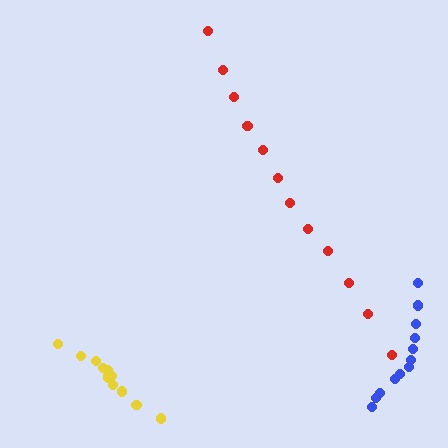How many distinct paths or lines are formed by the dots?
There are 3 distinct paths.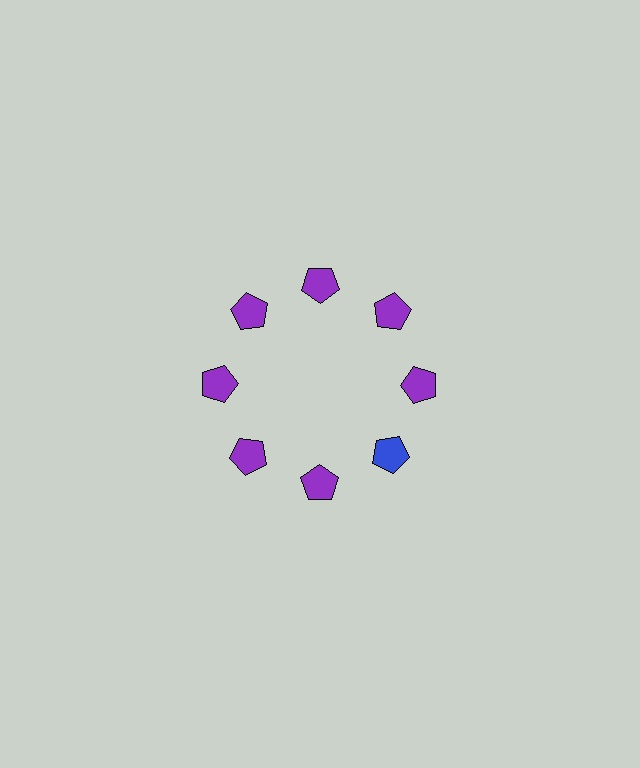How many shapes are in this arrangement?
There are 8 shapes arranged in a ring pattern.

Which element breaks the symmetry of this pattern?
The blue pentagon at roughly the 4 o'clock position breaks the symmetry. All other shapes are purple pentagons.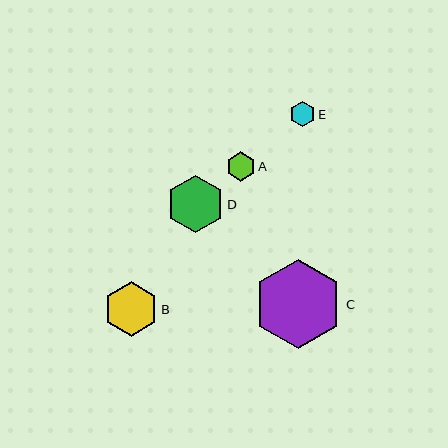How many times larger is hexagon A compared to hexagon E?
Hexagon A is approximately 1.2 times the size of hexagon E.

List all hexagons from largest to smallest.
From largest to smallest: C, D, B, A, E.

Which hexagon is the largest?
Hexagon C is the largest with a size of approximately 89 pixels.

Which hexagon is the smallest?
Hexagon E is the smallest with a size of approximately 25 pixels.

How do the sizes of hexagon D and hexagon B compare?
Hexagon D and hexagon B are approximately the same size.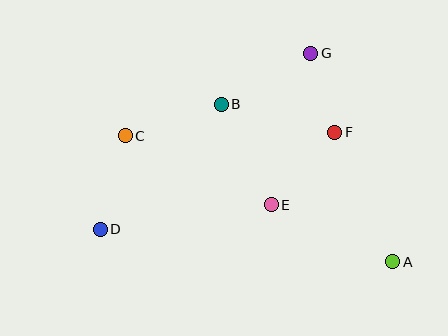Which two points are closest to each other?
Points F and G are closest to each other.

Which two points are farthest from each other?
Points A and C are farthest from each other.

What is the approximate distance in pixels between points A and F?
The distance between A and F is approximately 142 pixels.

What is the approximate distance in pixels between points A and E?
The distance between A and E is approximately 134 pixels.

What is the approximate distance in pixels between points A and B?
The distance between A and B is approximately 233 pixels.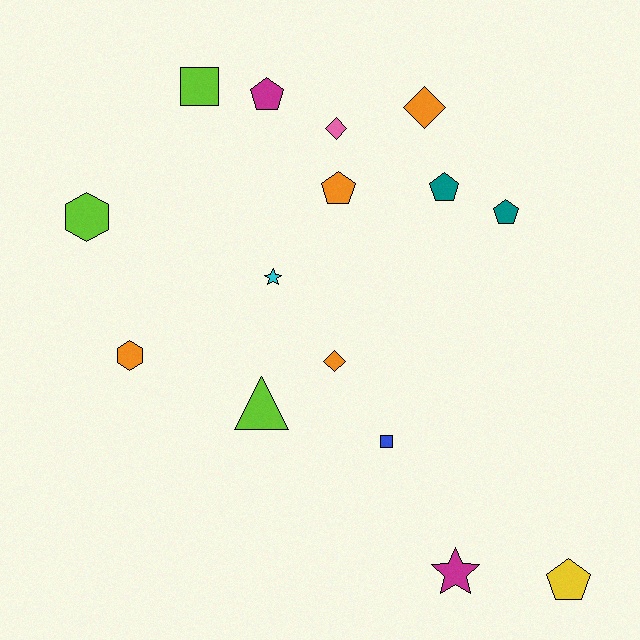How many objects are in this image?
There are 15 objects.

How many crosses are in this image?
There are no crosses.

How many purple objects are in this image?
There are no purple objects.